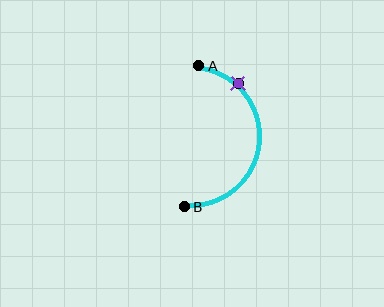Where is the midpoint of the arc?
The arc midpoint is the point on the curve farthest from the straight line joining A and B. It sits to the right of that line.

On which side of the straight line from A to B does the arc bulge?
The arc bulges to the right of the straight line connecting A and B.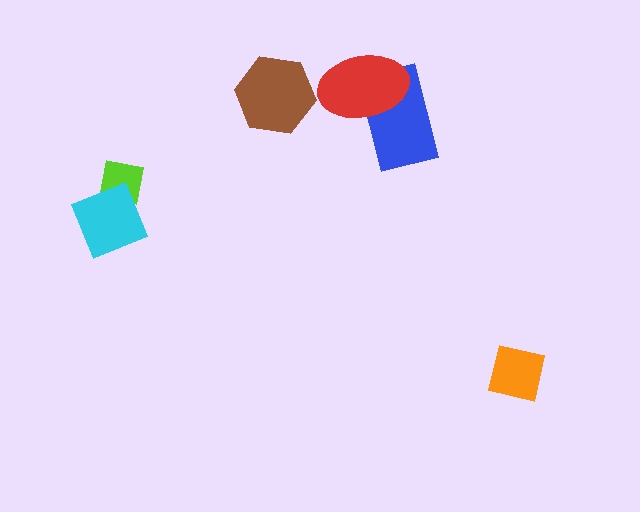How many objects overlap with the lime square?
1 object overlaps with the lime square.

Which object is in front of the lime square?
The cyan diamond is in front of the lime square.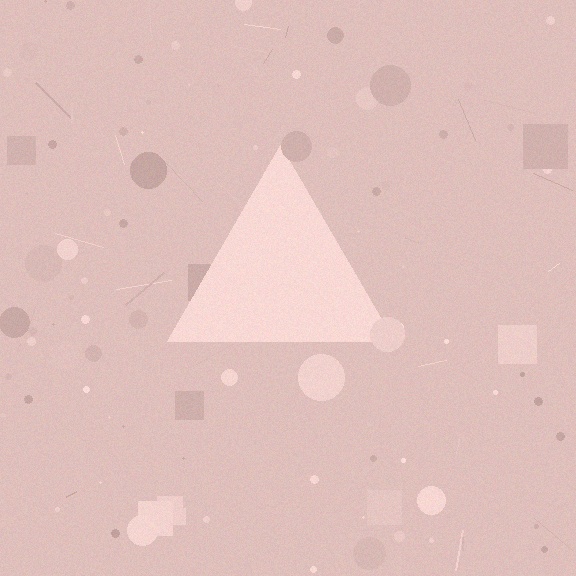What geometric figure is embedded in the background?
A triangle is embedded in the background.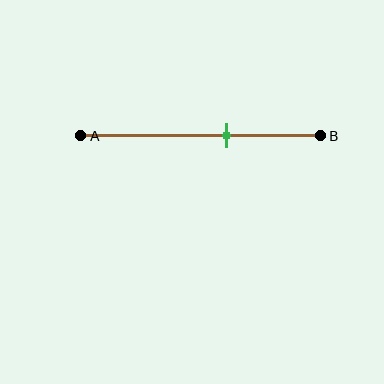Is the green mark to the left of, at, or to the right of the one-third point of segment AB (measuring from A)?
The green mark is to the right of the one-third point of segment AB.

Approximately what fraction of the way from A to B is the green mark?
The green mark is approximately 60% of the way from A to B.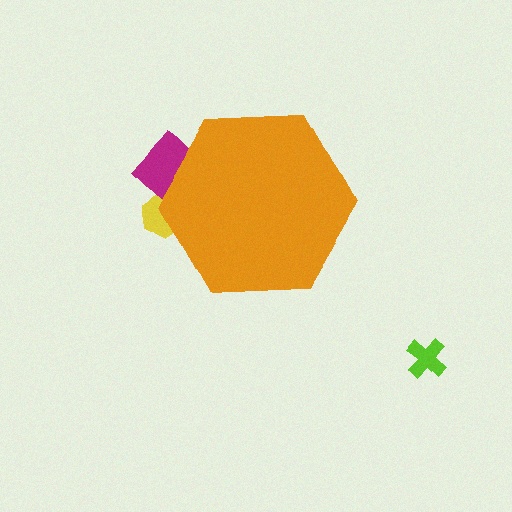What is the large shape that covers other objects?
An orange hexagon.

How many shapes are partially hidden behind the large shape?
2 shapes are partially hidden.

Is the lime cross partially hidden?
No, the lime cross is fully visible.